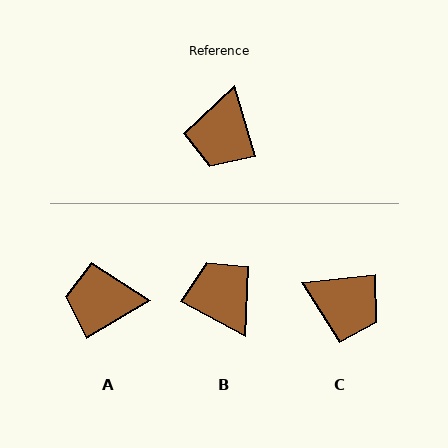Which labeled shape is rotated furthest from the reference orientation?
B, about 135 degrees away.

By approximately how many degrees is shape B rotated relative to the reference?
Approximately 135 degrees clockwise.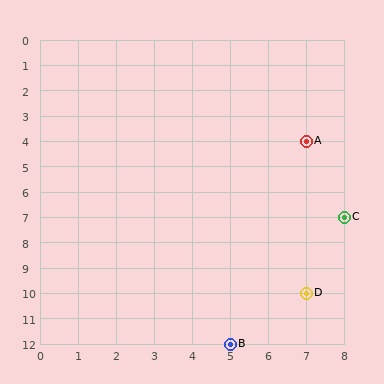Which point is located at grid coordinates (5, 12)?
Point B is at (5, 12).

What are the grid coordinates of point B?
Point B is at grid coordinates (5, 12).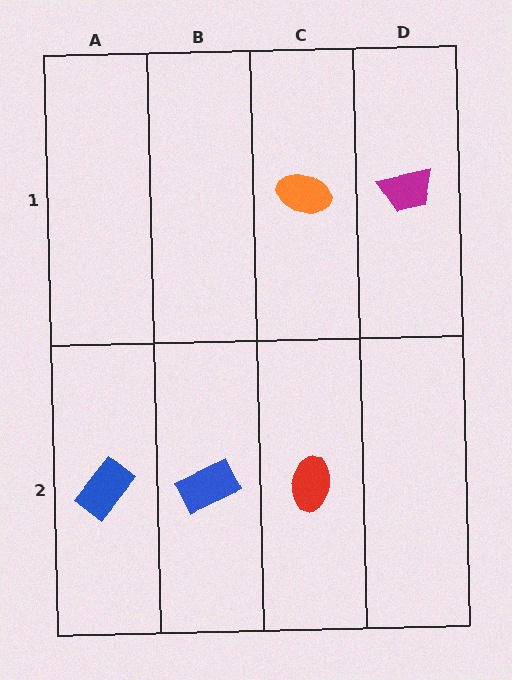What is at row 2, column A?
A blue rectangle.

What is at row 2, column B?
A blue rectangle.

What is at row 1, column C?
An orange ellipse.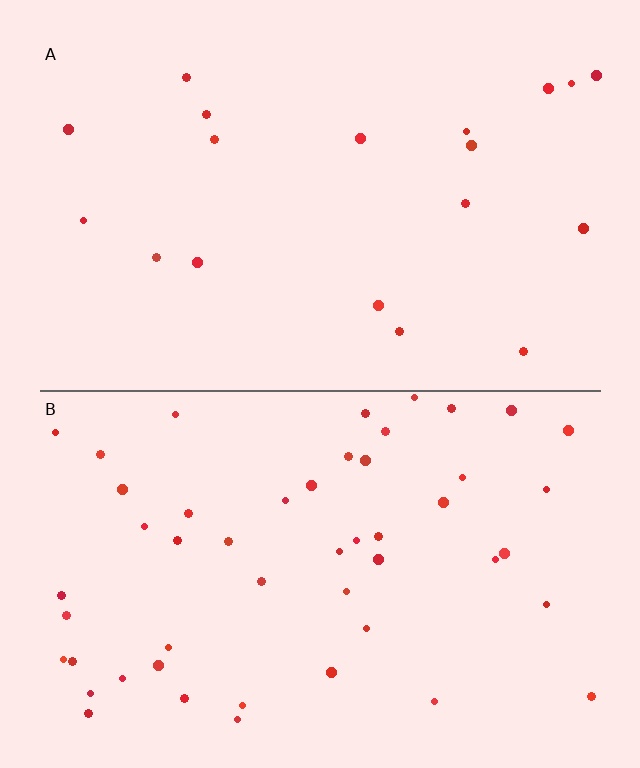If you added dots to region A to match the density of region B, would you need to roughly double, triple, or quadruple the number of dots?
Approximately triple.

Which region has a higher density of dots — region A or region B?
B (the bottom).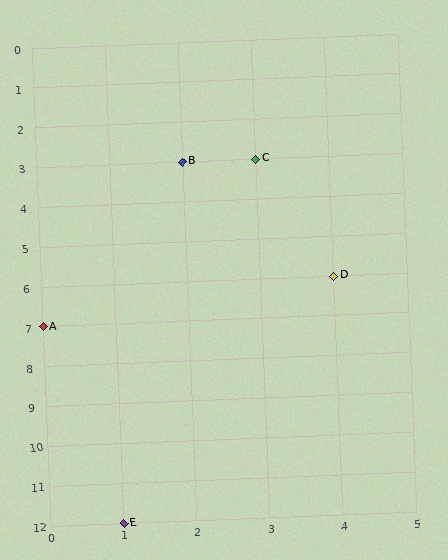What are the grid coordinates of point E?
Point E is at grid coordinates (1, 12).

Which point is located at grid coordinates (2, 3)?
Point B is at (2, 3).